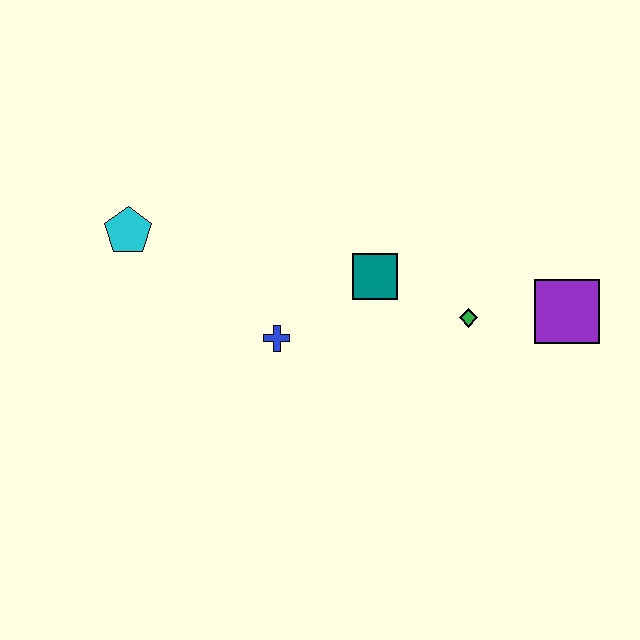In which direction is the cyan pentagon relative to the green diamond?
The cyan pentagon is to the left of the green diamond.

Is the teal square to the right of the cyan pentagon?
Yes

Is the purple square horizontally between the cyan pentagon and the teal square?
No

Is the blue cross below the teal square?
Yes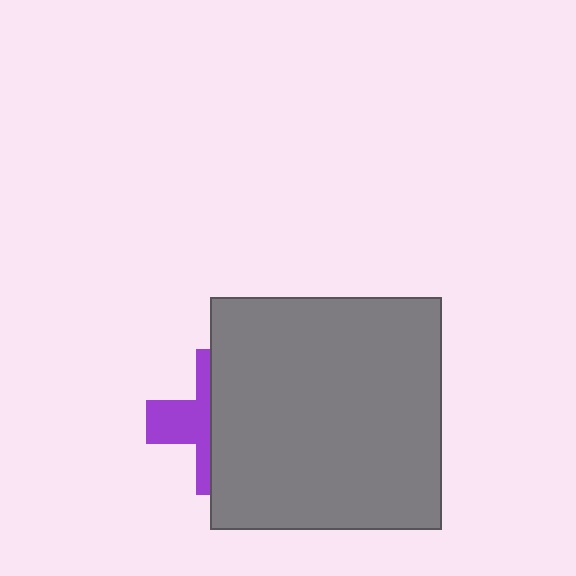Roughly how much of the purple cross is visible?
A small part of it is visible (roughly 38%).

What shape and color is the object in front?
The object in front is a gray square.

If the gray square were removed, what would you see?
You would see the complete purple cross.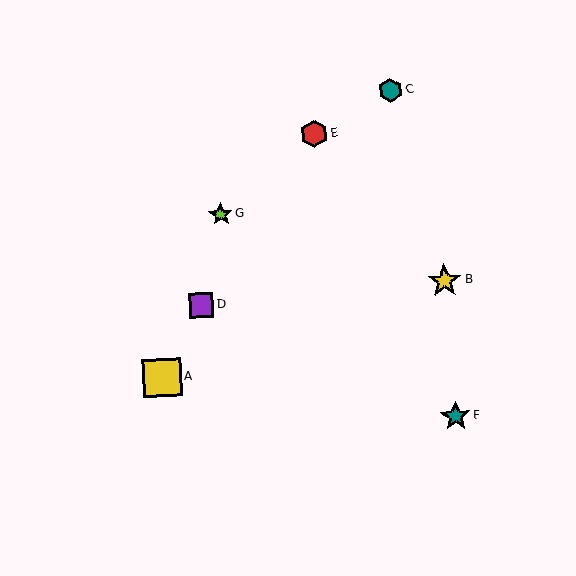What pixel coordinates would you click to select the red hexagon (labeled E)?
Click at (314, 134) to select the red hexagon E.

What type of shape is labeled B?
Shape B is a yellow star.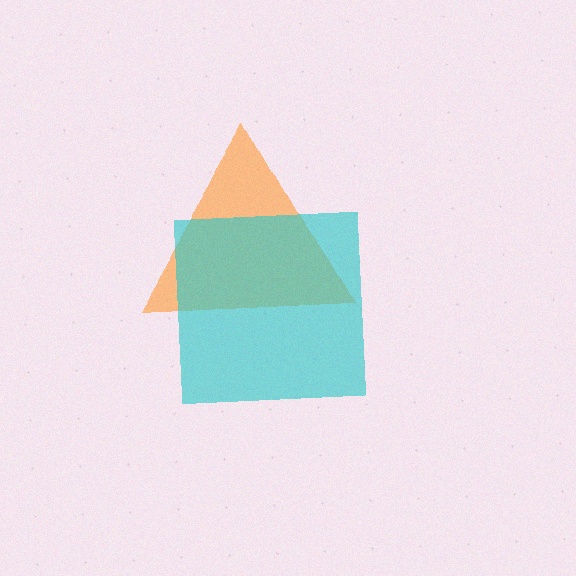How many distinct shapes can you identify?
There are 2 distinct shapes: an orange triangle, a cyan square.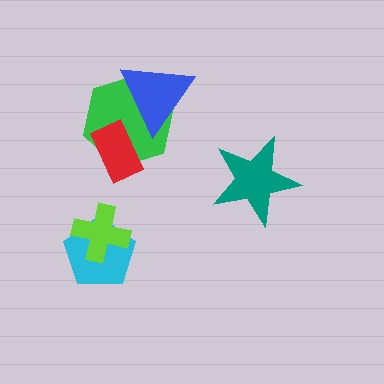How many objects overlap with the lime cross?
1 object overlaps with the lime cross.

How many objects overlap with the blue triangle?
1 object overlaps with the blue triangle.